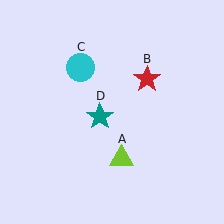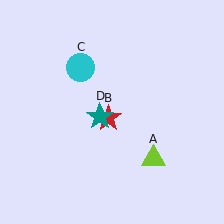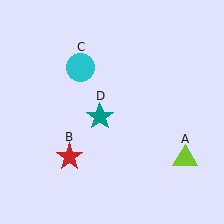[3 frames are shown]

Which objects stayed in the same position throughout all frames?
Cyan circle (object C) and teal star (object D) remained stationary.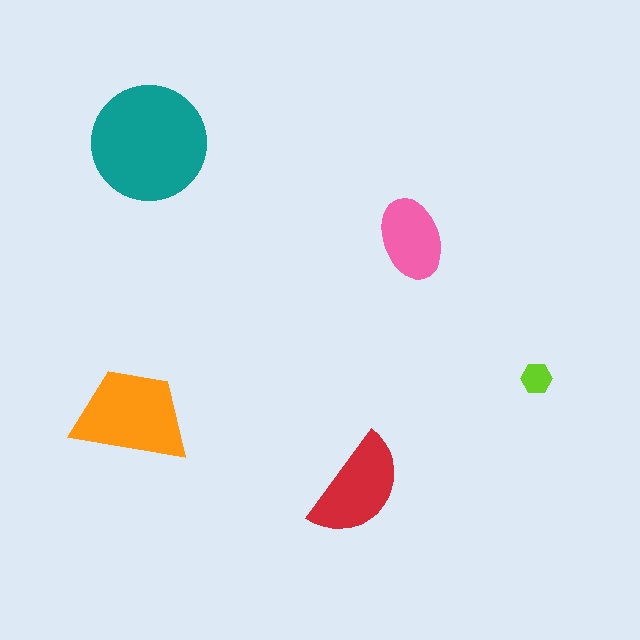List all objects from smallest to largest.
The lime hexagon, the pink ellipse, the red semicircle, the orange trapezoid, the teal circle.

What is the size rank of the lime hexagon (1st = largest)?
5th.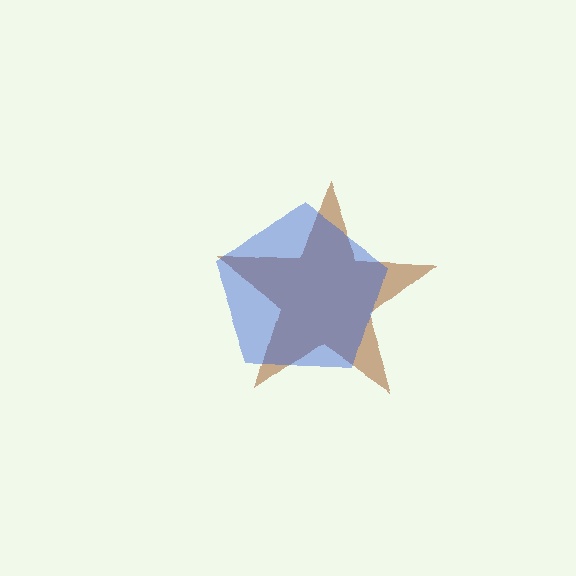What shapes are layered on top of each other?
The layered shapes are: a brown star, a blue pentagon.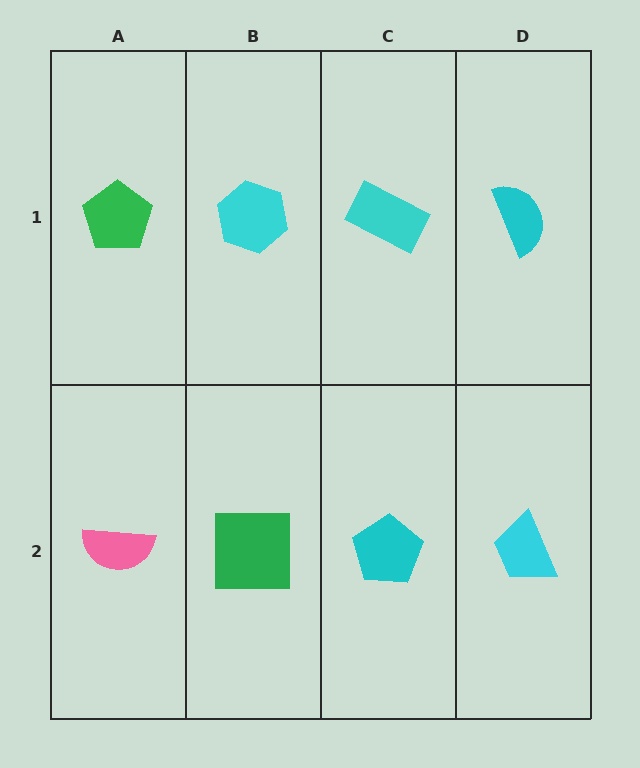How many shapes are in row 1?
4 shapes.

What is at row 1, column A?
A green pentagon.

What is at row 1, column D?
A cyan semicircle.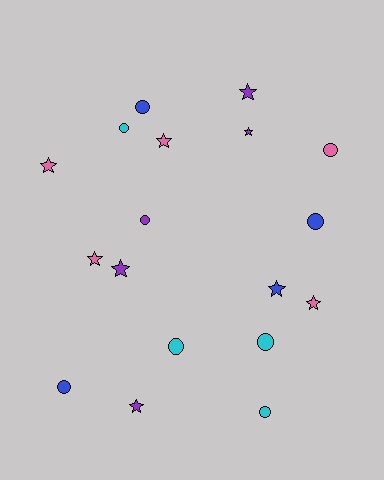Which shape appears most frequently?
Star, with 9 objects.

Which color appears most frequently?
Purple, with 5 objects.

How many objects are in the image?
There are 18 objects.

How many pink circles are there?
There is 1 pink circle.